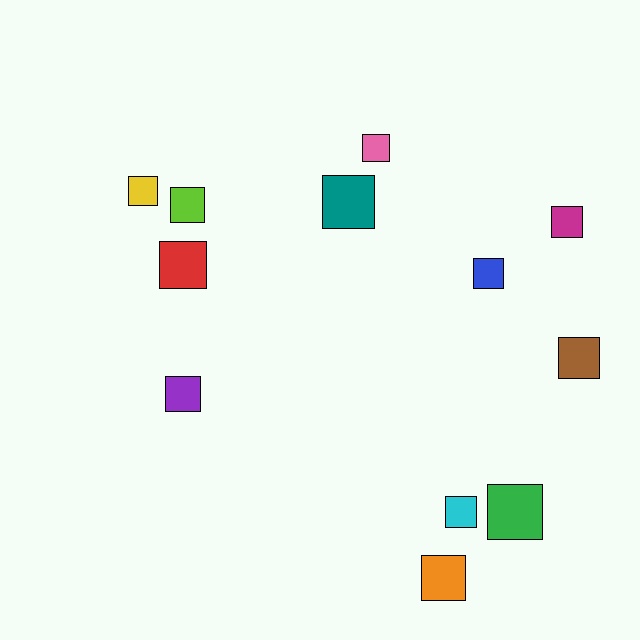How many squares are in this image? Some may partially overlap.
There are 12 squares.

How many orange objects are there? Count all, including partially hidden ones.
There is 1 orange object.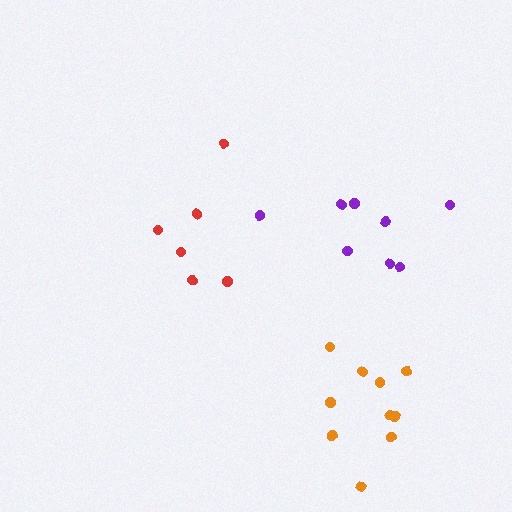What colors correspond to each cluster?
The clusters are colored: red, orange, purple.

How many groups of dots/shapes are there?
There are 3 groups.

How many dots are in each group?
Group 1: 6 dots, Group 2: 10 dots, Group 3: 8 dots (24 total).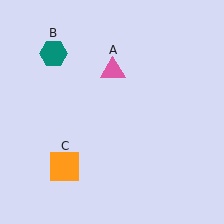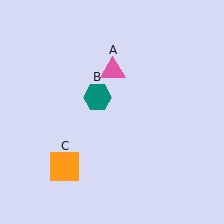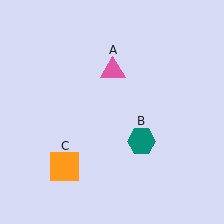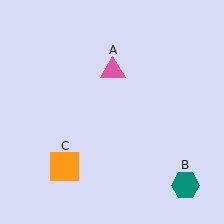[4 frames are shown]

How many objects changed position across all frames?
1 object changed position: teal hexagon (object B).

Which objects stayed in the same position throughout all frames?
Pink triangle (object A) and orange square (object C) remained stationary.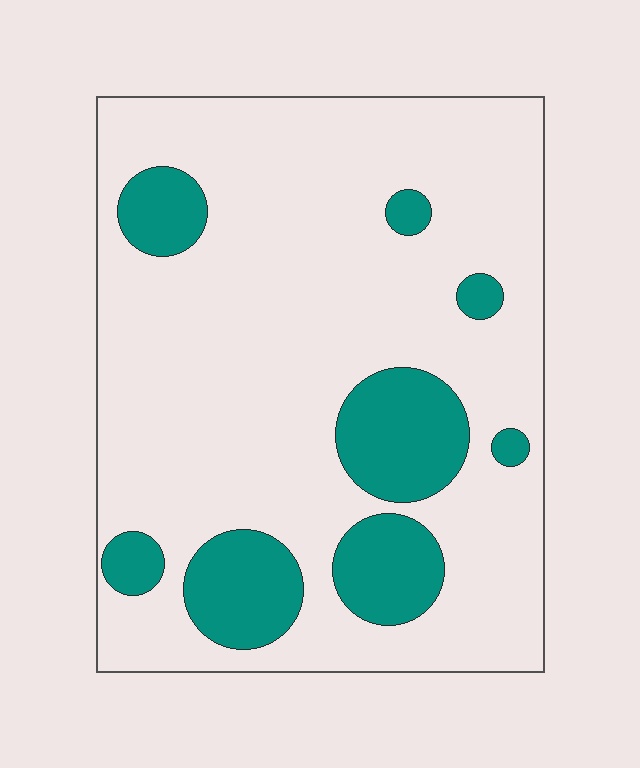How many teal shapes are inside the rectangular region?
8.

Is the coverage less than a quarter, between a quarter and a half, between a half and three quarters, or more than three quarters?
Less than a quarter.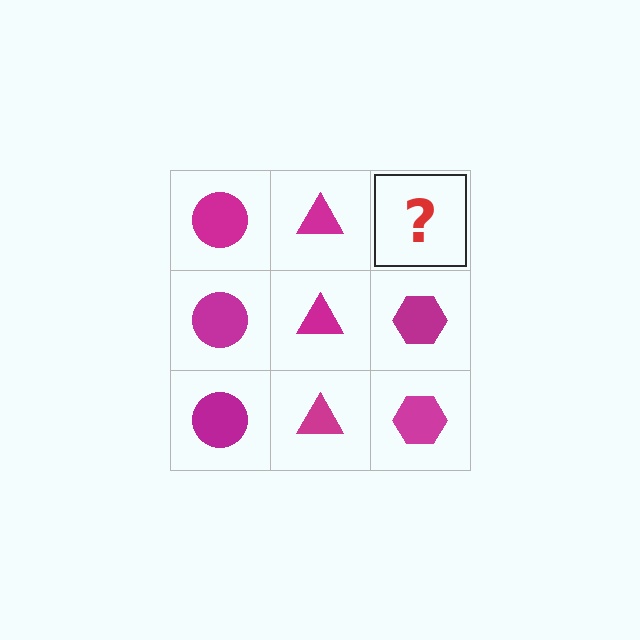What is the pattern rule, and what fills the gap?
The rule is that each column has a consistent shape. The gap should be filled with a magenta hexagon.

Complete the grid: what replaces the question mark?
The question mark should be replaced with a magenta hexagon.